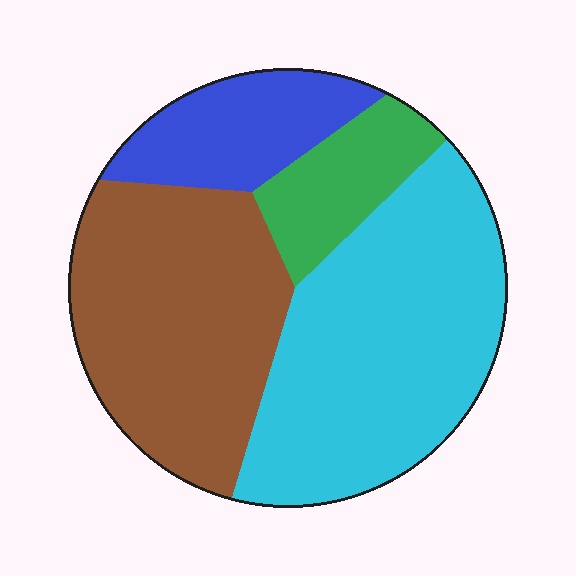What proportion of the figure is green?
Green covers around 10% of the figure.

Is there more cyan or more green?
Cyan.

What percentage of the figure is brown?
Brown covers about 35% of the figure.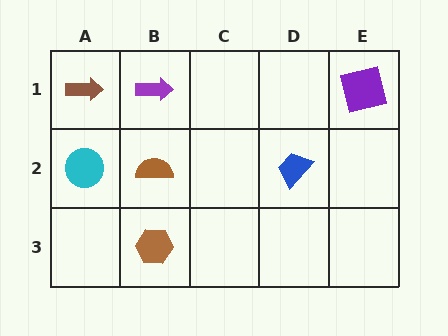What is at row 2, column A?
A cyan circle.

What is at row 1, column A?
A brown arrow.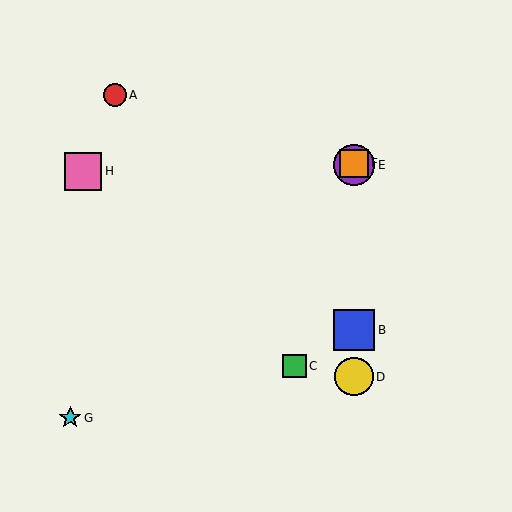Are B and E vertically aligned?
Yes, both are at x≈354.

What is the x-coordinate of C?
Object C is at x≈294.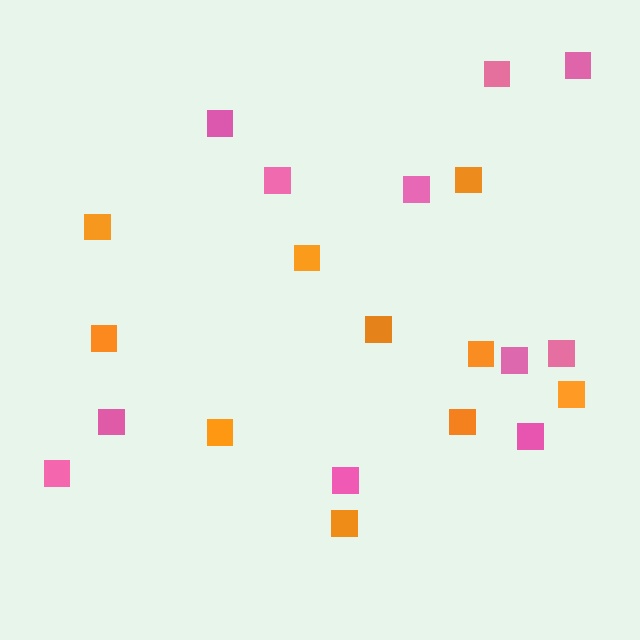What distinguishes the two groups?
There are 2 groups: one group of pink squares (11) and one group of orange squares (10).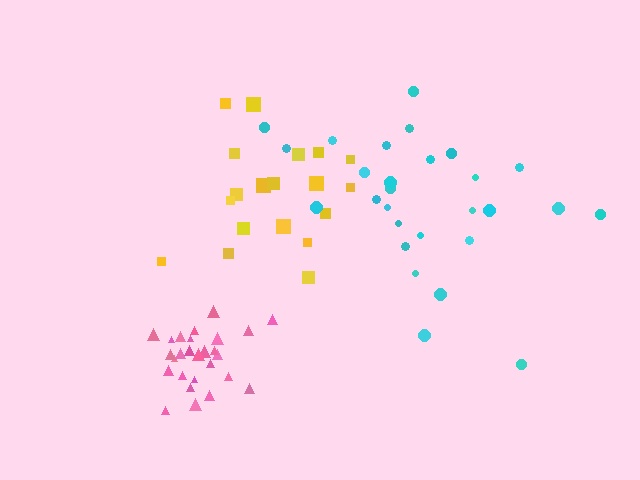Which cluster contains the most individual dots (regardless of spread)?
Cyan (28).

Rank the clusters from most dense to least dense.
pink, yellow, cyan.